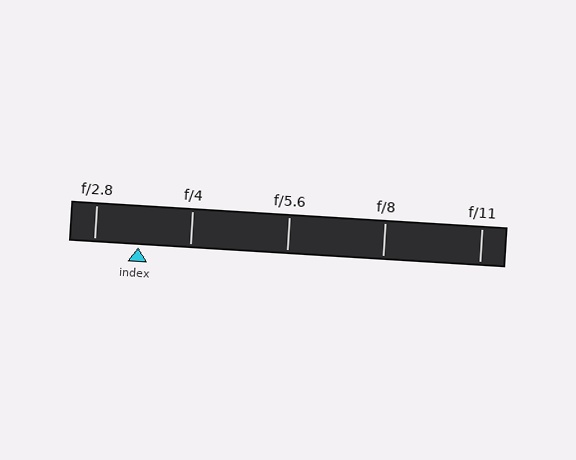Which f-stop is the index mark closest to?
The index mark is closest to f/2.8.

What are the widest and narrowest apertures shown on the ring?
The widest aperture shown is f/2.8 and the narrowest is f/11.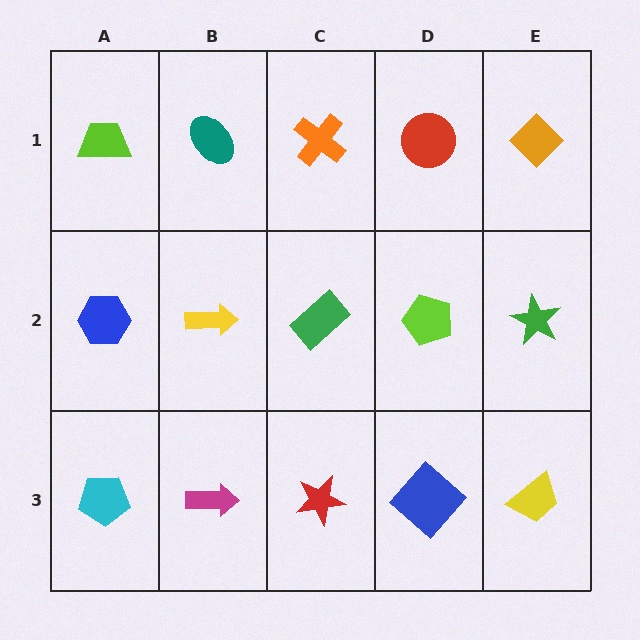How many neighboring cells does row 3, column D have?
3.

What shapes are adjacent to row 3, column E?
A green star (row 2, column E), a blue diamond (row 3, column D).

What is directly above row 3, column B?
A yellow arrow.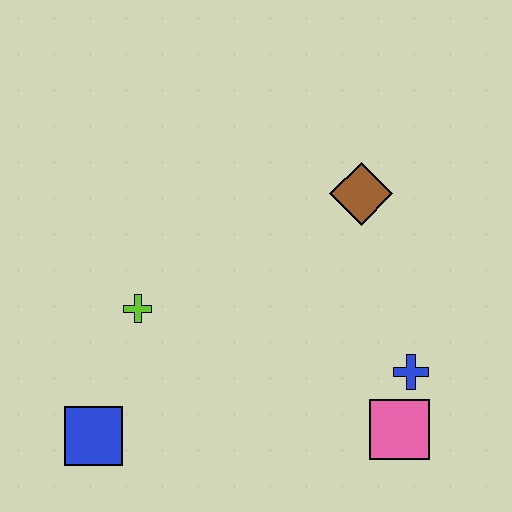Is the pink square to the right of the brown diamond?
Yes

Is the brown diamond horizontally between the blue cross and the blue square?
Yes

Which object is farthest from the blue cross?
The blue square is farthest from the blue cross.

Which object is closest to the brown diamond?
The blue cross is closest to the brown diamond.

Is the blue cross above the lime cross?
No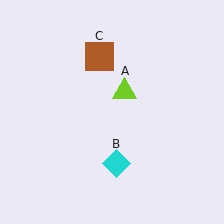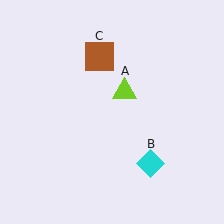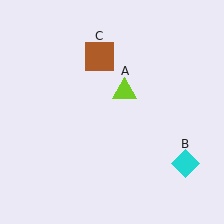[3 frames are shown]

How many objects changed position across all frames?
1 object changed position: cyan diamond (object B).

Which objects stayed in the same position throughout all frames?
Lime triangle (object A) and brown square (object C) remained stationary.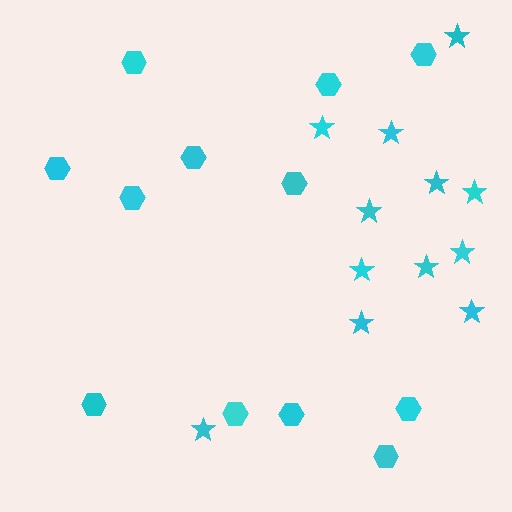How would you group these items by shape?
There are 2 groups: one group of stars (12) and one group of hexagons (12).